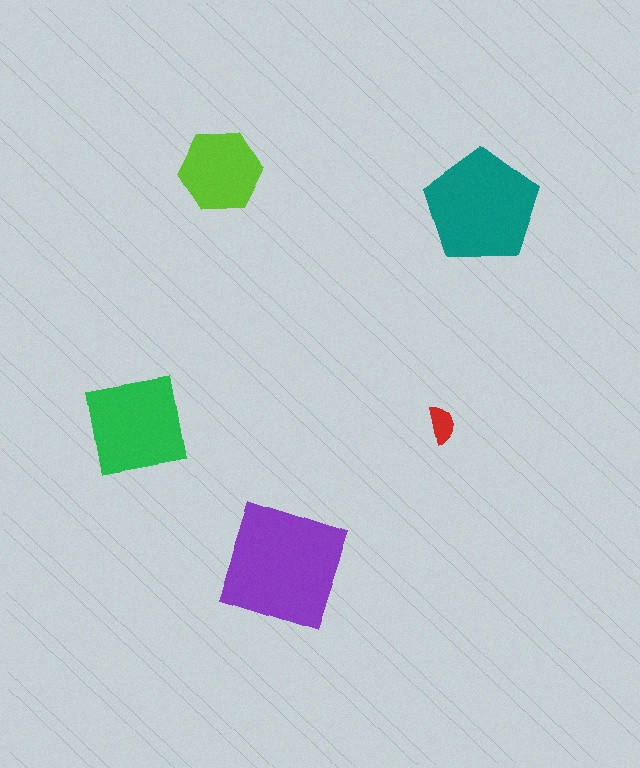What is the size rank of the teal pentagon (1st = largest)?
2nd.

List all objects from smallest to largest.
The red semicircle, the lime hexagon, the green square, the teal pentagon, the purple square.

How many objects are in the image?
There are 5 objects in the image.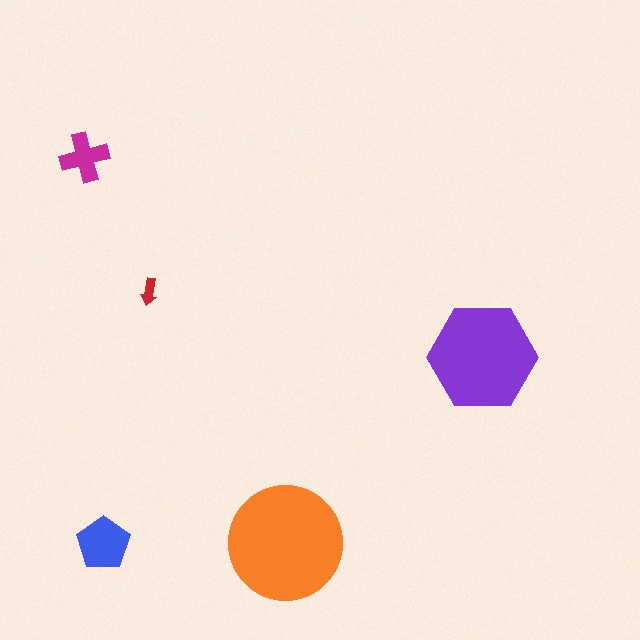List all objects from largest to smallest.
The orange circle, the purple hexagon, the blue pentagon, the magenta cross, the red arrow.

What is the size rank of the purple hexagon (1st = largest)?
2nd.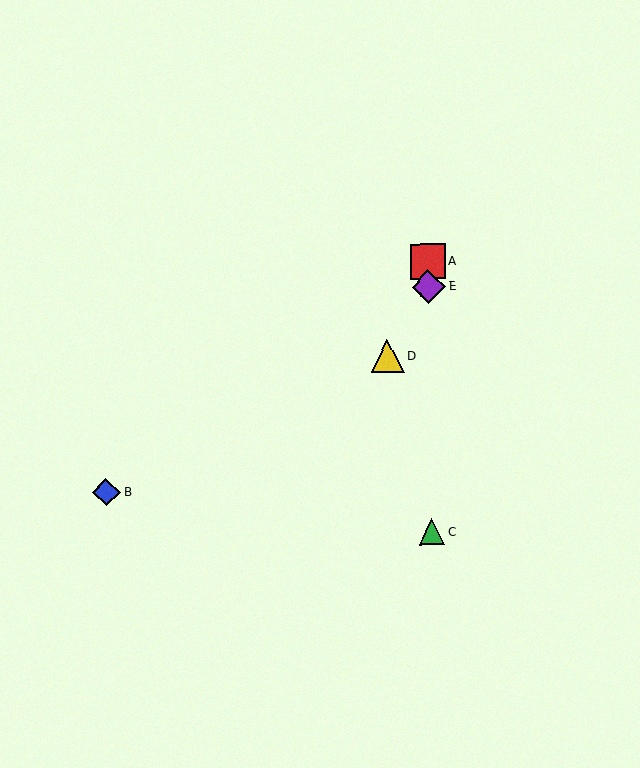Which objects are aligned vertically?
Objects A, C, E are aligned vertically.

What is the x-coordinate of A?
Object A is at x≈428.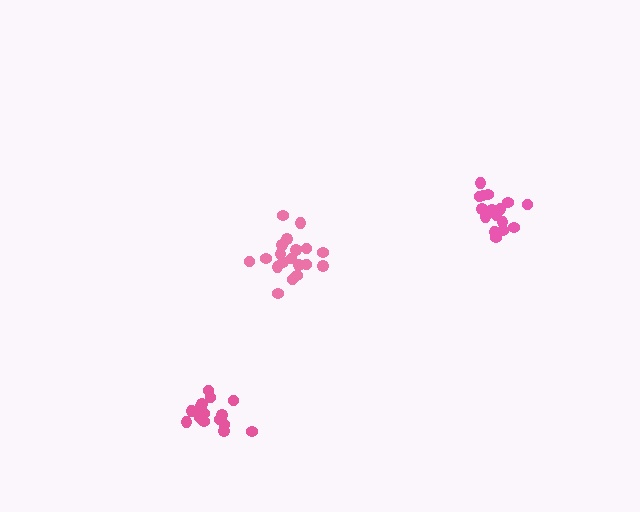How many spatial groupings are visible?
There are 3 spatial groupings.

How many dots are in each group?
Group 1: 16 dots, Group 2: 19 dots, Group 3: 19 dots (54 total).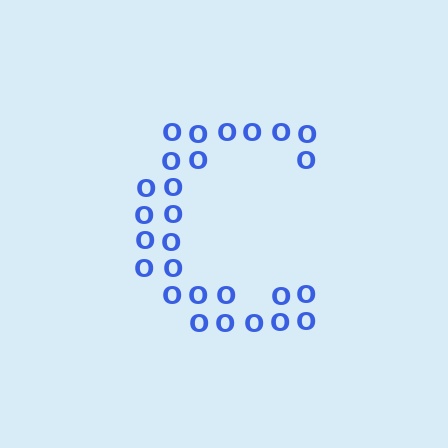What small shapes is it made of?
It is made of small letter O's.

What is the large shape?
The large shape is the letter C.